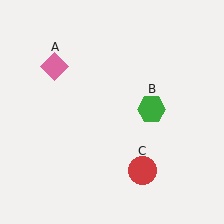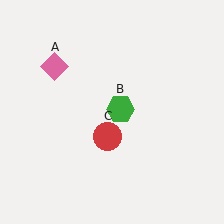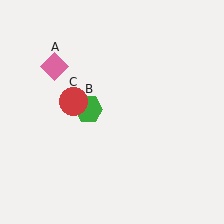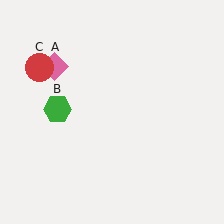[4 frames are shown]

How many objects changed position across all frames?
2 objects changed position: green hexagon (object B), red circle (object C).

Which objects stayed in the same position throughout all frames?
Pink diamond (object A) remained stationary.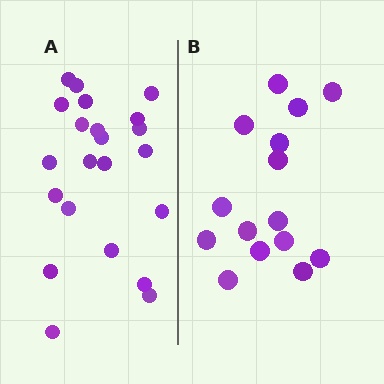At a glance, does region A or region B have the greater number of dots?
Region A (the left region) has more dots.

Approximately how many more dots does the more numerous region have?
Region A has roughly 8 or so more dots than region B.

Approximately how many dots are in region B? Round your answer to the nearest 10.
About 20 dots. (The exact count is 15, which rounds to 20.)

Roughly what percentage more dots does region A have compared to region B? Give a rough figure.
About 45% more.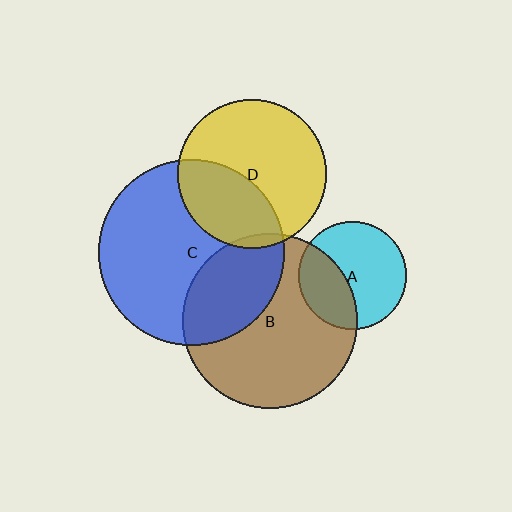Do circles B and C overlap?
Yes.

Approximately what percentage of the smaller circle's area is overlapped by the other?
Approximately 35%.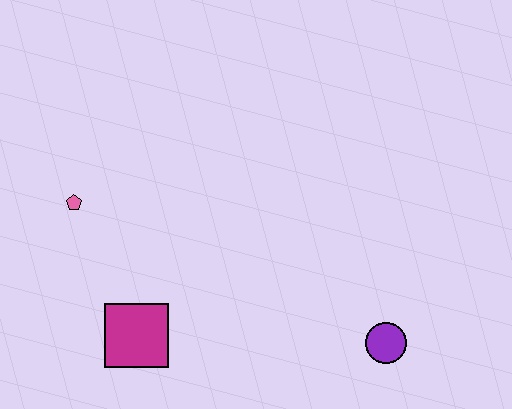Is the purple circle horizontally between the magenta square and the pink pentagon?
No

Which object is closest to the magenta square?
The pink pentagon is closest to the magenta square.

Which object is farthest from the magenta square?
The purple circle is farthest from the magenta square.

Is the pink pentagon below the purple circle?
No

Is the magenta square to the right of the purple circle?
No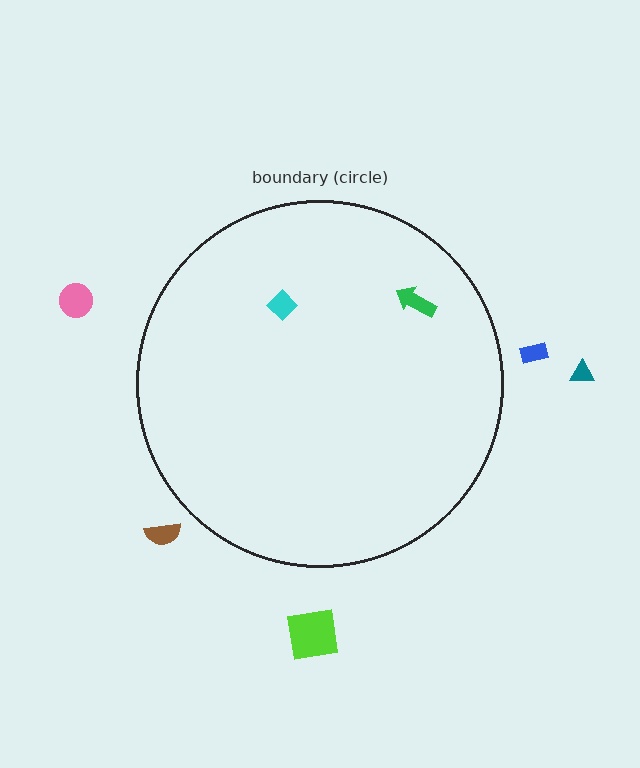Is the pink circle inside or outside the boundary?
Outside.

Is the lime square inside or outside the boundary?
Outside.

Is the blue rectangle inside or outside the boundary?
Outside.